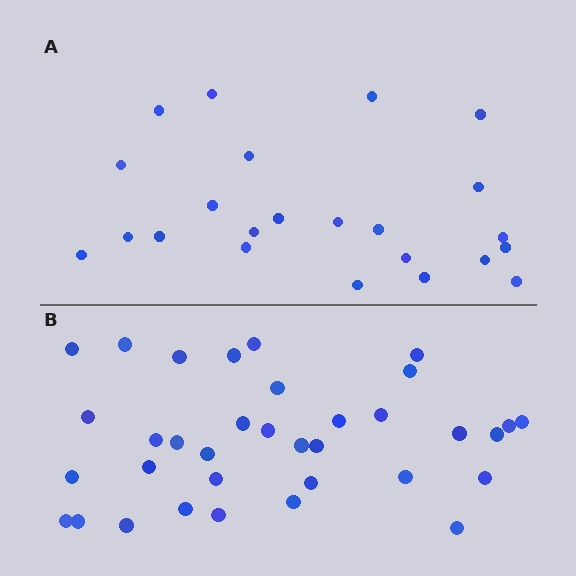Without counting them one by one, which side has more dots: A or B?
Region B (the bottom region) has more dots.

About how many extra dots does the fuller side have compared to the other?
Region B has roughly 12 or so more dots than region A.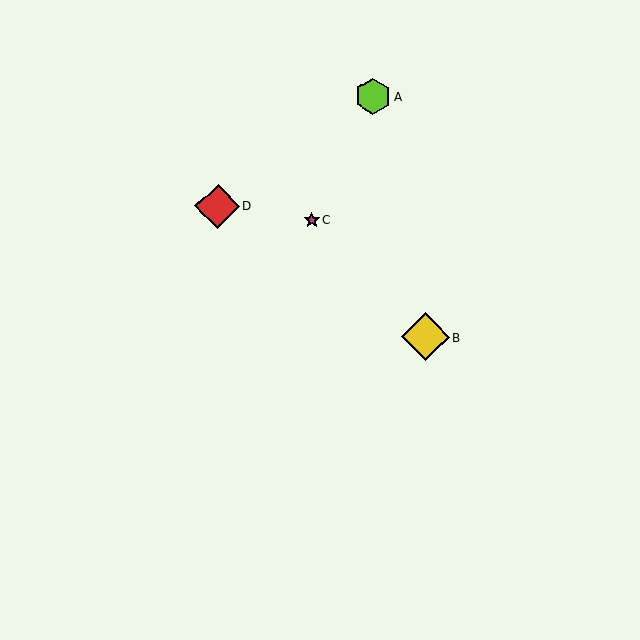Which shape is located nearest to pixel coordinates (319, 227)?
The magenta star (labeled C) at (312, 220) is nearest to that location.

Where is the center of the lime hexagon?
The center of the lime hexagon is at (373, 96).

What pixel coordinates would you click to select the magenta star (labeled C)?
Click at (312, 220) to select the magenta star C.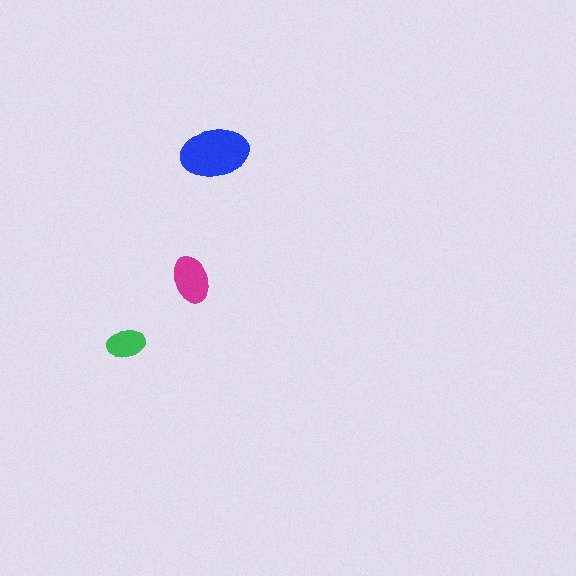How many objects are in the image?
There are 3 objects in the image.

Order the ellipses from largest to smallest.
the blue one, the magenta one, the green one.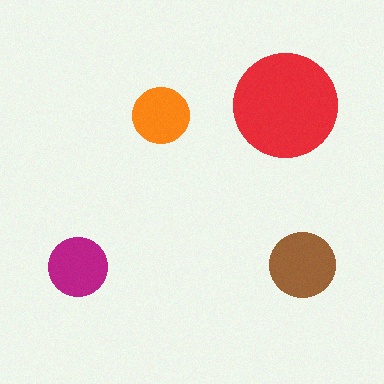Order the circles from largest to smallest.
the red one, the brown one, the magenta one, the orange one.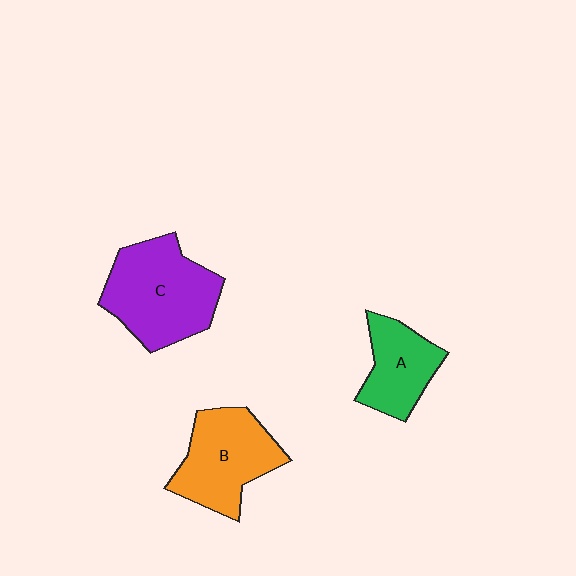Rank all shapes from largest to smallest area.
From largest to smallest: C (purple), B (orange), A (green).